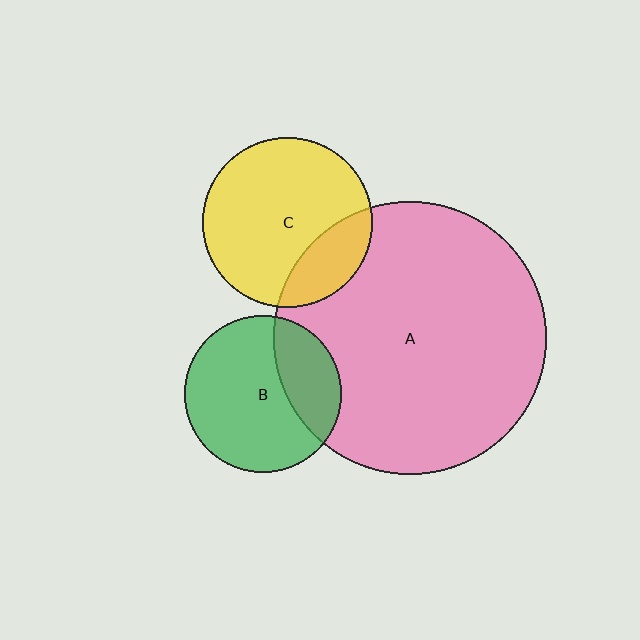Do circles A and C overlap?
Yes.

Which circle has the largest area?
Circle A (pink).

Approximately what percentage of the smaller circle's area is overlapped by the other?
Approximately 20%.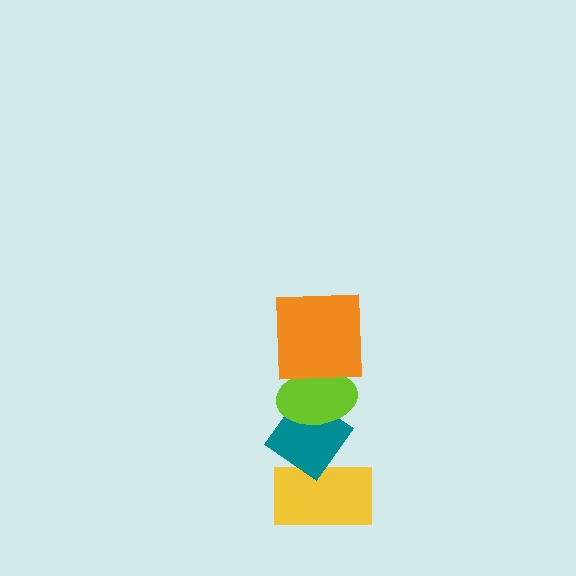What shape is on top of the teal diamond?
The lime ellipse is on top of the teal diamond.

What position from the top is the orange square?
The orange square is 1st from the top.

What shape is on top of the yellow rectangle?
The teal diamond is on top of the yellow rectangle.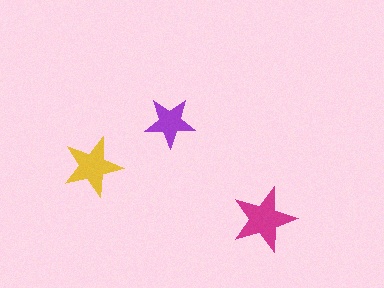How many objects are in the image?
There are 3 objects in the image.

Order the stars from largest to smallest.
the magenta one, the yellow one, the purple one.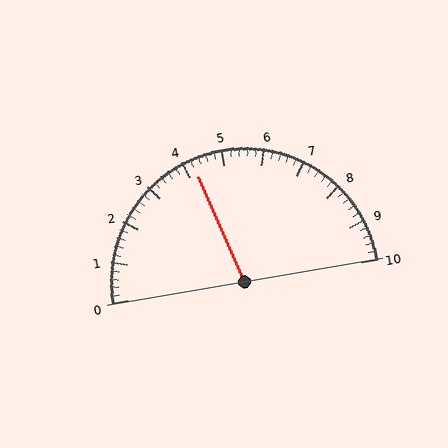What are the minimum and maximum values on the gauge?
The gauge ranges from 0 to 10.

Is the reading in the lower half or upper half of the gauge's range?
The reading is in the lower half of the range (0 to 10).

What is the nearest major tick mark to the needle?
The nearest major tick mark is 4.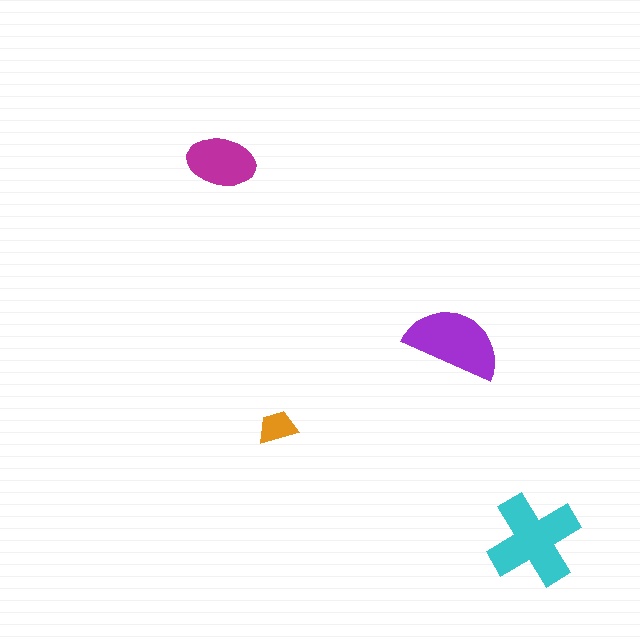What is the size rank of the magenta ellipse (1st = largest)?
3rd.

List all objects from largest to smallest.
The cyan cross, the purple semicircle, the magenta ellipse, the orange trapezoid.